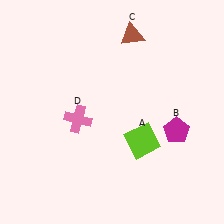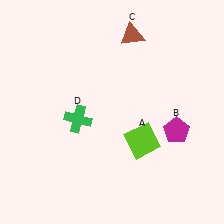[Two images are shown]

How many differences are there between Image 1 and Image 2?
There is 1 difference between the two images.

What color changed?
The cross (D) changed from pink in Image 1 to green in Image 2.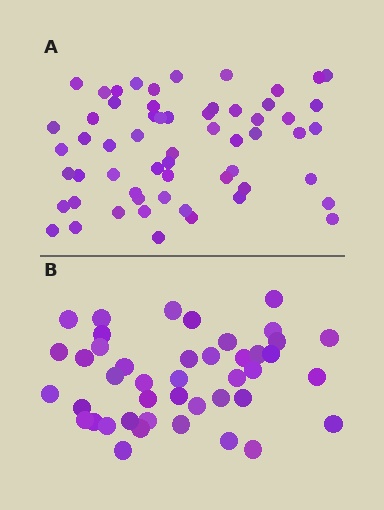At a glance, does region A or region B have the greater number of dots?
Region A (the top region) has more dots.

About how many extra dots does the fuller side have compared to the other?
Region A has approximately 15 more dots than region B.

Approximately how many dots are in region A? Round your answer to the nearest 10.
About 60 dots. (The exact count is 59, which rounds to 60.)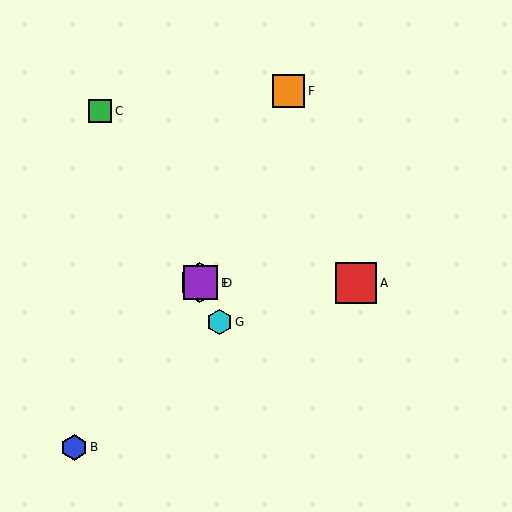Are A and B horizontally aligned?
No, A is at y≈283 and B is at y≈447.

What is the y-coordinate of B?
Object B is at y≈447.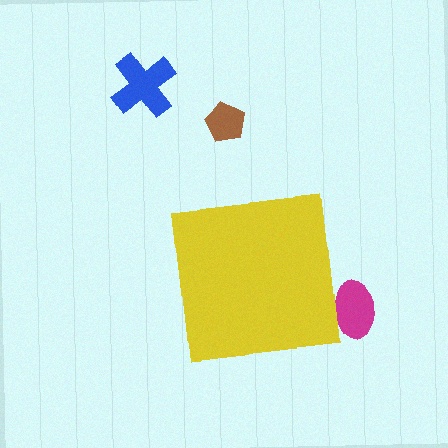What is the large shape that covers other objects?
A yellow square.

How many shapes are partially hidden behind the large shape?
1 shape is partially hidden.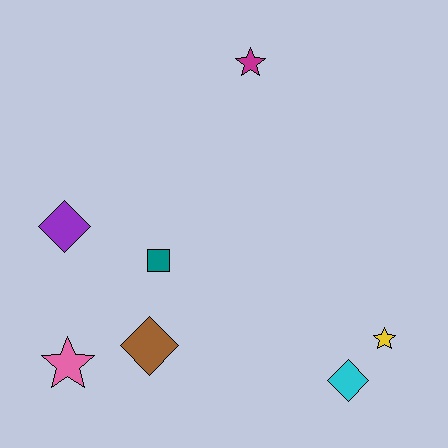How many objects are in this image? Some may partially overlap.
There are 7 objects.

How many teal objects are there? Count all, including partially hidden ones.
There is 1 teal object.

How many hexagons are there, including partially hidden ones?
There are no hexagons.